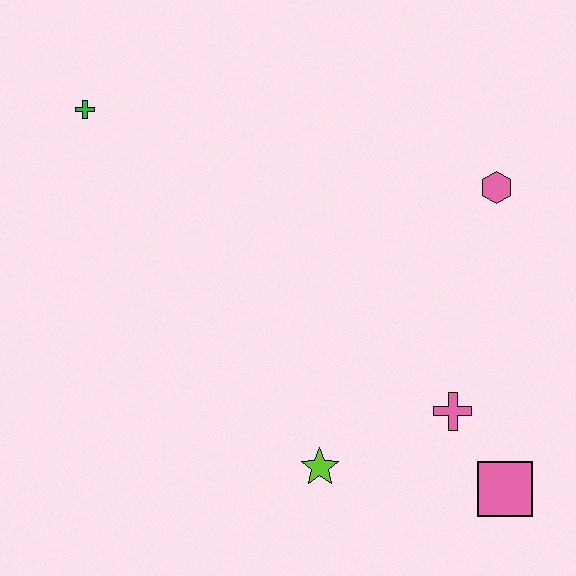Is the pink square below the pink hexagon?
Yes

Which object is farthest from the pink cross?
The green cross is farthest from the pink cross.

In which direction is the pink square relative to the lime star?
The pink square is to the right of the lime star.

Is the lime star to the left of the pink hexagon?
Yes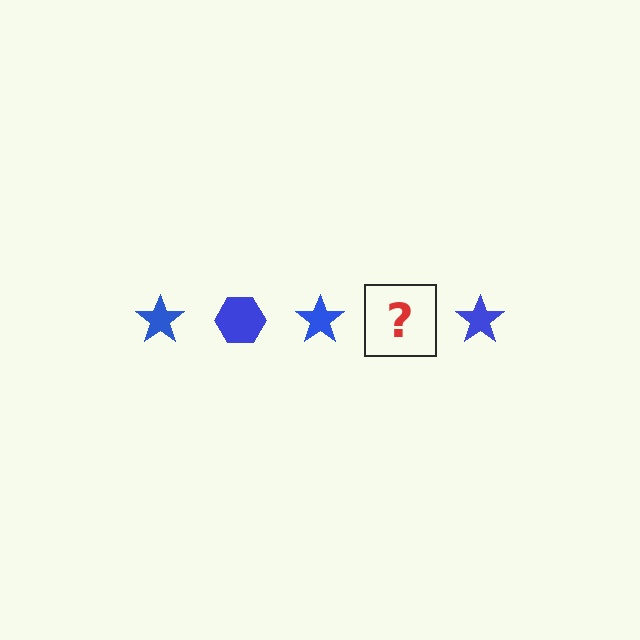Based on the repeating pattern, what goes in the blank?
The blank should be a blue hexagon.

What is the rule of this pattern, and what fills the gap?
The rule is that the pattern cycles through star, hexagon shapes in blue. The gap should be filled with a blue hexagon.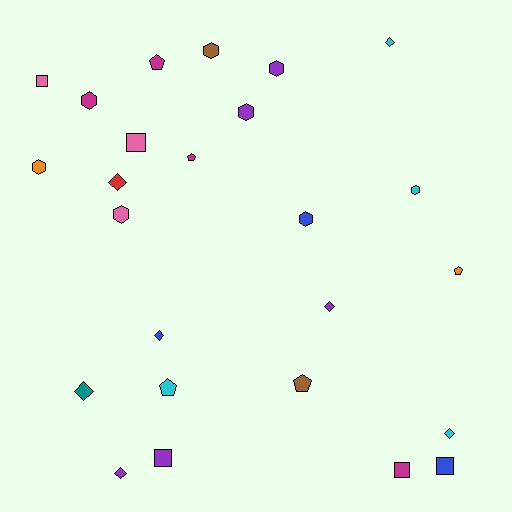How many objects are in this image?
There are 25 objects.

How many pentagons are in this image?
There are 5 pentagons.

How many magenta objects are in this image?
There are 4 magenta objects.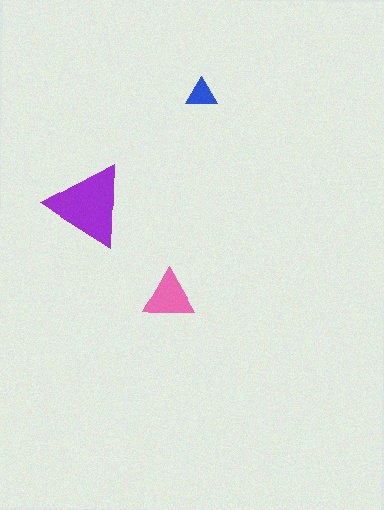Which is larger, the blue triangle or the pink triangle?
The pink one.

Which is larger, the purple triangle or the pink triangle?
The purple one.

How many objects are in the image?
There are 3 objects in the image.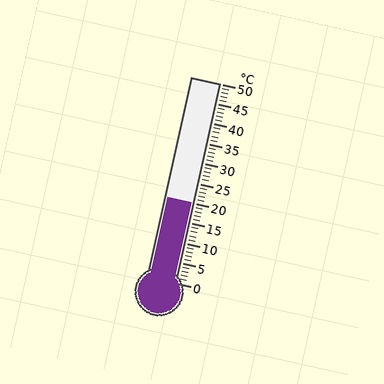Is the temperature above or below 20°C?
The temperature is at 20°C.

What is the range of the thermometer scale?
The thermometer scale ranges from 0°C to 50°C.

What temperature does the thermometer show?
The thermometer shows approximately 20°C.